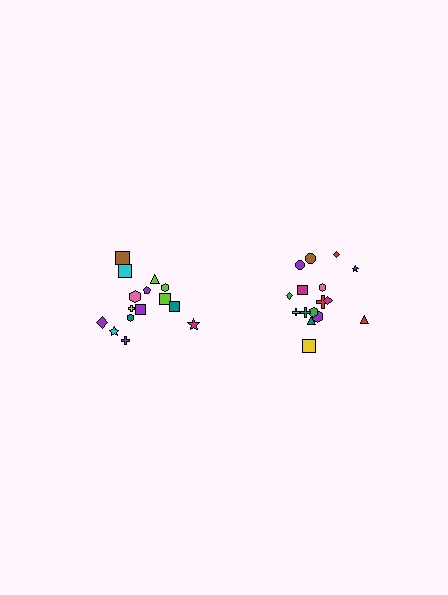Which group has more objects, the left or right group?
The right group.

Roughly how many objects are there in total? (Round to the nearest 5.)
Roughly 35 objects in total.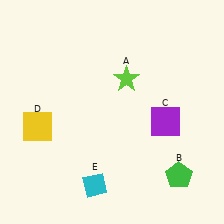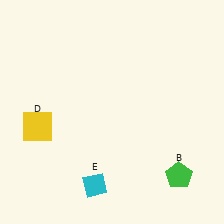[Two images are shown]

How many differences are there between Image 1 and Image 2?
There are 2 differences between the two images.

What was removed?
The lime star (A), the purple square (C) were removed in Image 2.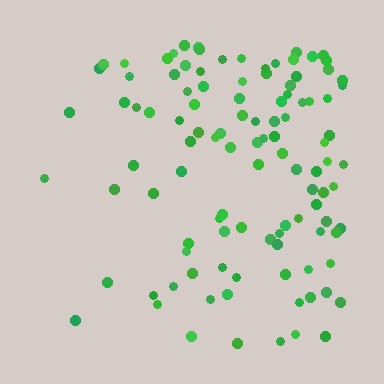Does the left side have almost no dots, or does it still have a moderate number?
Still a moderate number, just noticeably fewer than the right.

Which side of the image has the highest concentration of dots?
The right.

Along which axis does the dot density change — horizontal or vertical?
Horizontal.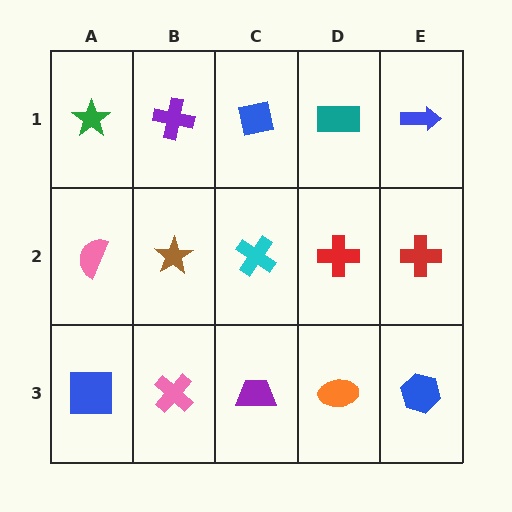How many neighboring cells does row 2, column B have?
4.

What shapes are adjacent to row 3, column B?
A brown star (row 2, column B), a blue square (row 3, column A), a purple trapezoid (row 3, column C).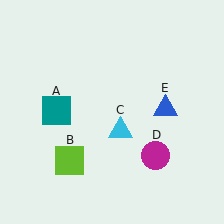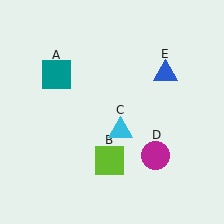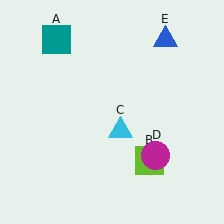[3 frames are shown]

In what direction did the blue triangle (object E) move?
The blue triangle (object E) moved up.